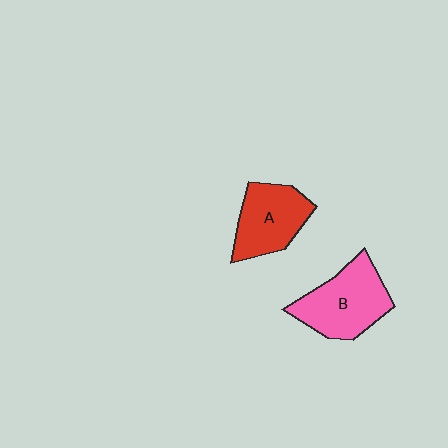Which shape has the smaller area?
Shape A (red).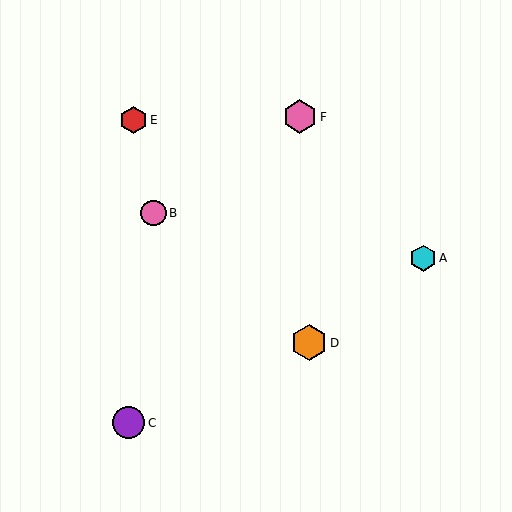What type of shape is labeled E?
Shape E is a red hexagon.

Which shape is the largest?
The orange hexagon (labeled D) is the largest.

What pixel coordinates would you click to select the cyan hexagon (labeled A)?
Click at (423, 258) to select the cyan hexagon A.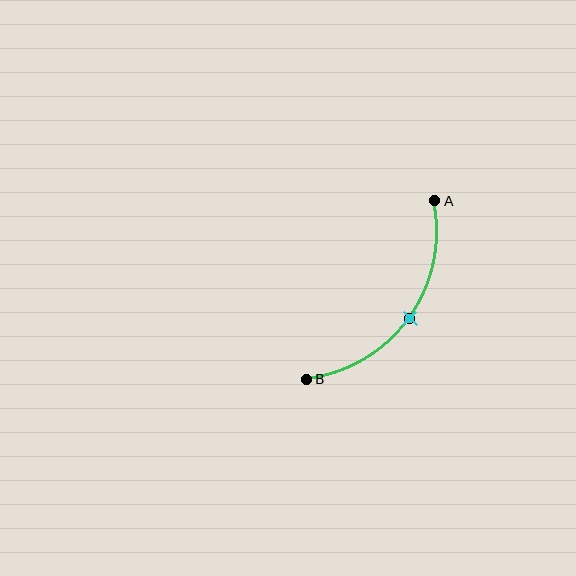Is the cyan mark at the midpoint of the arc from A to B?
Yes. The cyan mark lies on the arc at equal arc-length from both A and B — it is the arc midpoint.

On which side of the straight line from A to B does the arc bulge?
The arc bulges below and to the right of the straight line connecting A and B.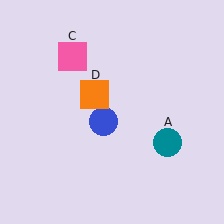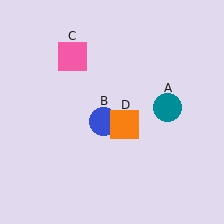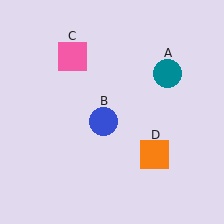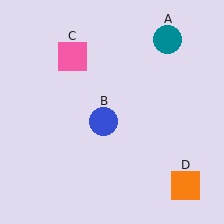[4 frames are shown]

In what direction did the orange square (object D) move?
The orange square (object D) moved down and to the right.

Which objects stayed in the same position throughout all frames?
Blue circle (object B) and pink square (object C) remained stationary.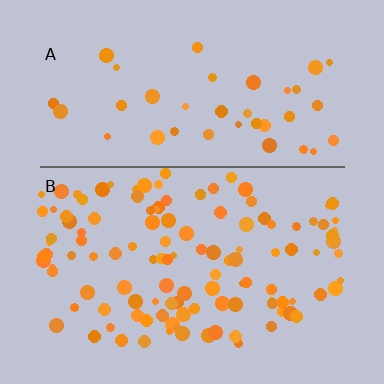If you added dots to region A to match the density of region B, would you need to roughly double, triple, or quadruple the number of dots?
Approximately triple.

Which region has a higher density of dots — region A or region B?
B (the bottom).